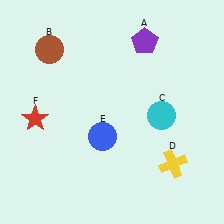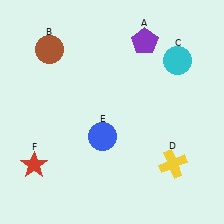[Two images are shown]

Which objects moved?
The objects that moved are: the cyan circle (C), the red star (F).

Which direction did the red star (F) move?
The red star (F) moved down.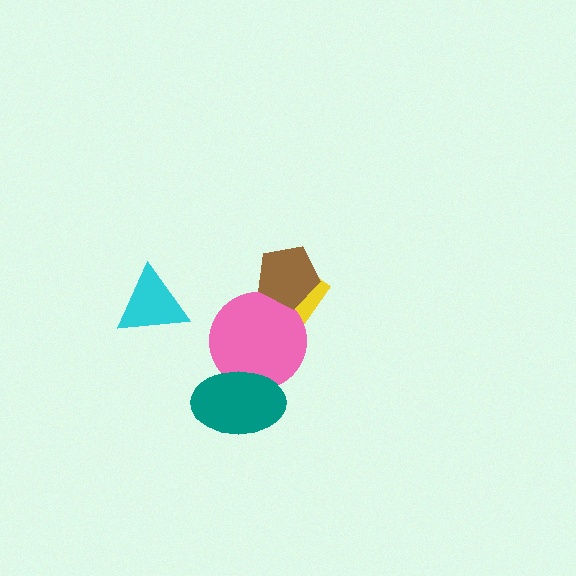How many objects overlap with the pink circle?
3 objects overlap with the pink circle.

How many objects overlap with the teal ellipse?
1 object overlaps with the teal ellipse.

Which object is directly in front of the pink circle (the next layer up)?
The teal ellipse is directly in front of the pink circle.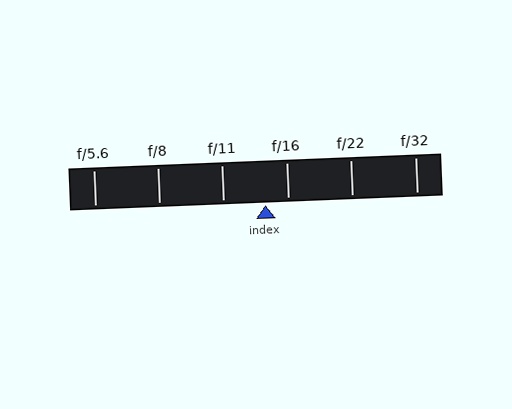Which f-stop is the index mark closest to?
The index mark is closest to f/16.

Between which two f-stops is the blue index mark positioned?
The index mark is between f/11 and f/16.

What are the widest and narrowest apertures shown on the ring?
The widest aperture shown is f/5.6 and the narrowest is f/32.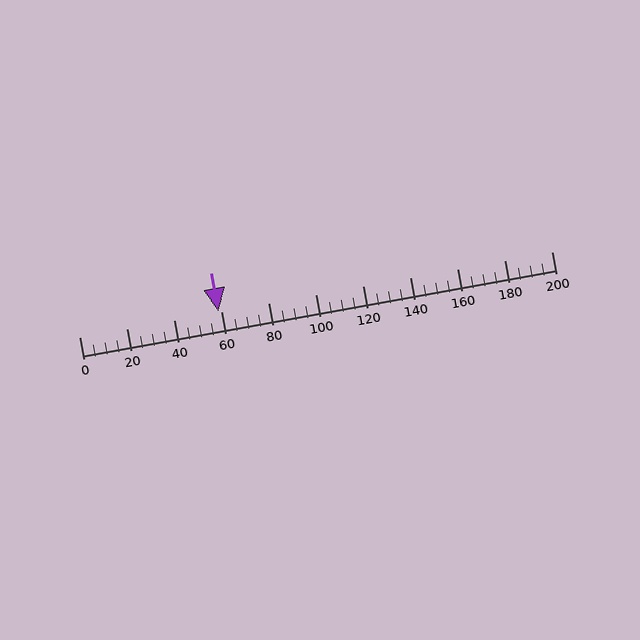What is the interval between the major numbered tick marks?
The major tick marks are spaced 20 units apart.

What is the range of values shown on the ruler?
The ruler shows values from 0 to 200.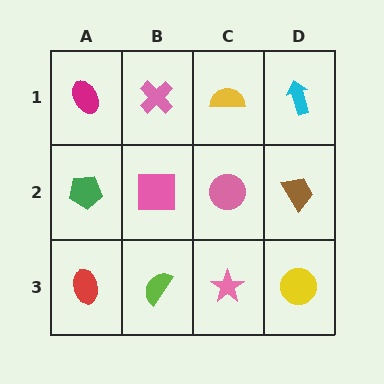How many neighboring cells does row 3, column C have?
3.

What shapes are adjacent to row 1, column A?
A green pentagon (row 2, column A), a pink cross (row 1, column B).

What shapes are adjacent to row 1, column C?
A pink circle (row 2, column C), a pink cross (row 1, column B), a cyan arrow (row 1, column D).